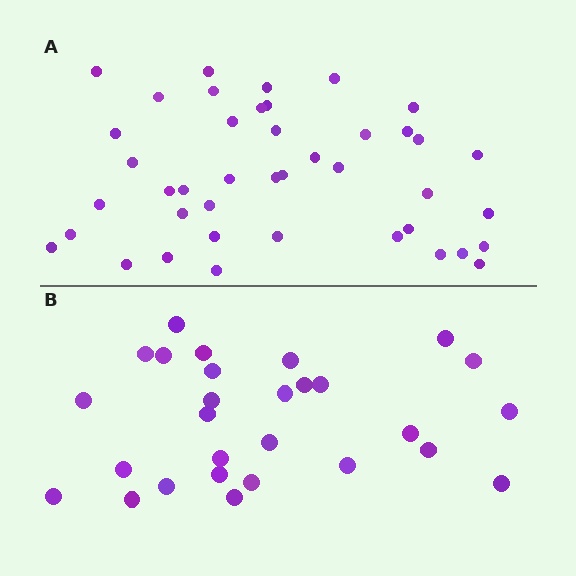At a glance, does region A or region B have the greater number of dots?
Region A (the top region) has more dots.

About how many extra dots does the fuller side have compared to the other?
Region A has approximately 15 more dots than region B.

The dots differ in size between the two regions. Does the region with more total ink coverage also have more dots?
No. Region B has more total ink coverage because its dots are larger, but region A actually contains more individual dots. Total area can be misleading — the number of items is what matters here.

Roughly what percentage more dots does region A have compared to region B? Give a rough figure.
About 50% more.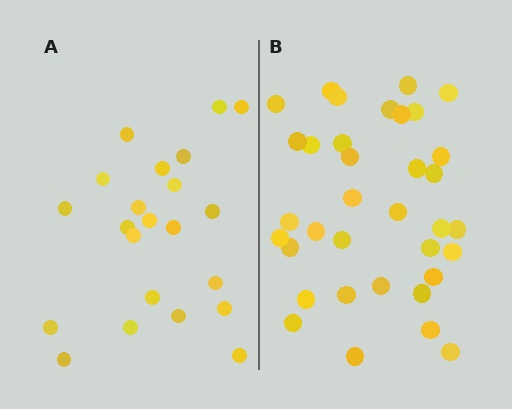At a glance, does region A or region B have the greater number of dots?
Region B (the right region) has more dots.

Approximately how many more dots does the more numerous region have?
Region B has approximately 15 more dots than region A.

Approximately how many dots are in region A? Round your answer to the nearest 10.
About 20 dots. (The exact count is 22, which rounds to 20.)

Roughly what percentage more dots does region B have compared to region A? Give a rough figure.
About 60% more.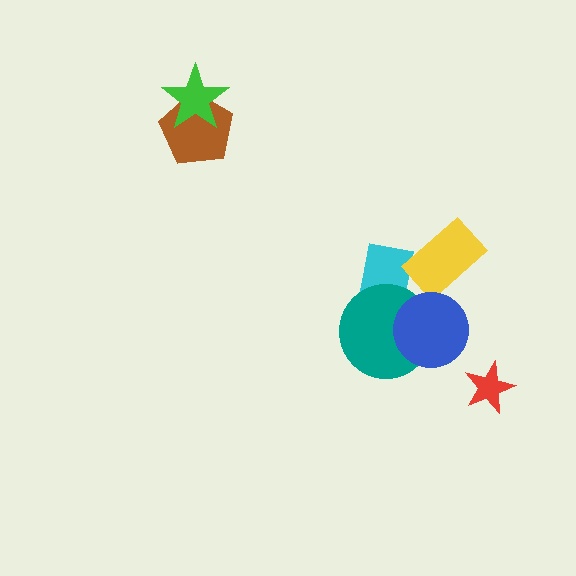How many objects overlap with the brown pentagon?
1 object overlaps with the brown pentagon.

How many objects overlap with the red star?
0 objects overlap with the red star.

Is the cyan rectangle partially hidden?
Yes, it is partially covered by another shape.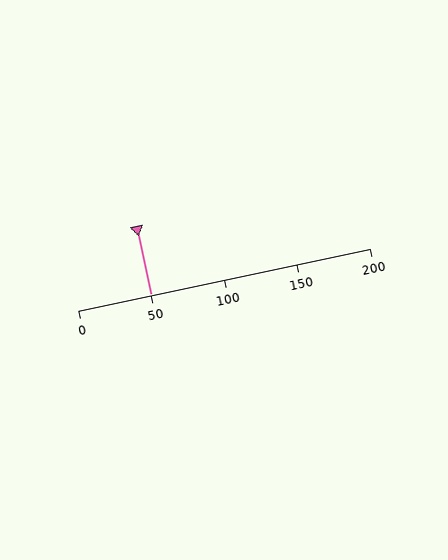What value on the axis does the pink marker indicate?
The marker indicates approximately 50.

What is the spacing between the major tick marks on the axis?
The major ticks are spaced 50 apart.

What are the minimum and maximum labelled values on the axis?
The axis runs from 0 to 200.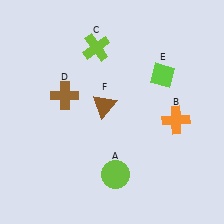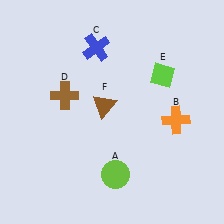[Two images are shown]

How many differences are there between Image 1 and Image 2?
There is 1 difference between the two images.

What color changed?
The cross (C) changed from lime in Image 1 to blue in Image 2.